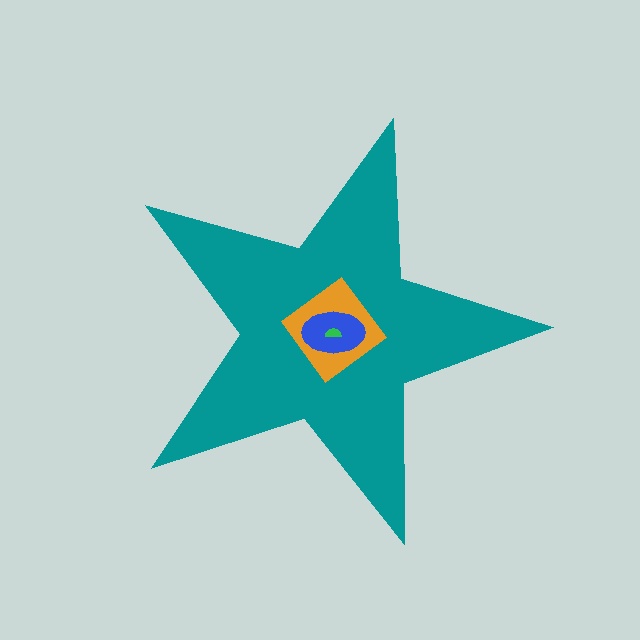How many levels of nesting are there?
4.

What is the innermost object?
The green semicircle.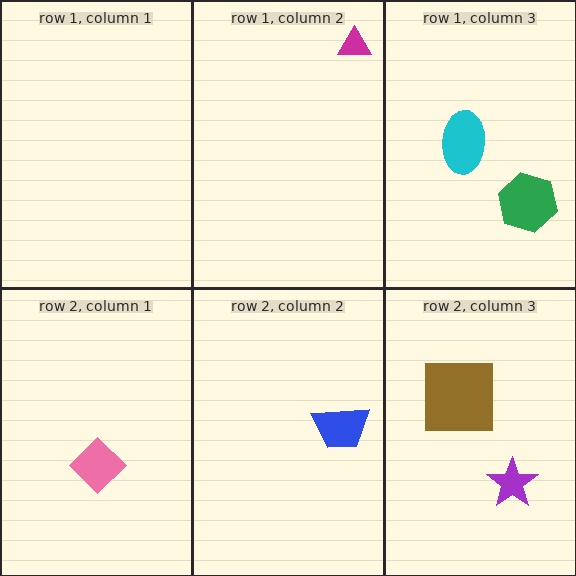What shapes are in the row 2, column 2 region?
The blue trapezoid.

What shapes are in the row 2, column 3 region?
The brown square, the purple star.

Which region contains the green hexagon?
The row 1, column 3 region.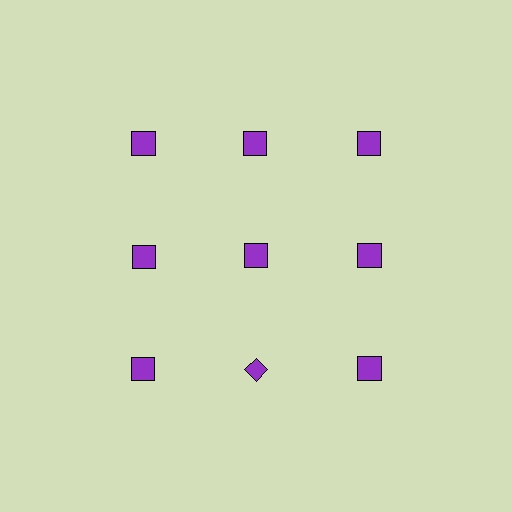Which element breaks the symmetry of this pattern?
The purple diamond in the third row, second from left column breaks the symmetry. All other shapes are purple squares.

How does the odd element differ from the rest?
It has a different shape: diamond instead of square.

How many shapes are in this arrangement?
There are 9 shapes arranged in a grid pattern.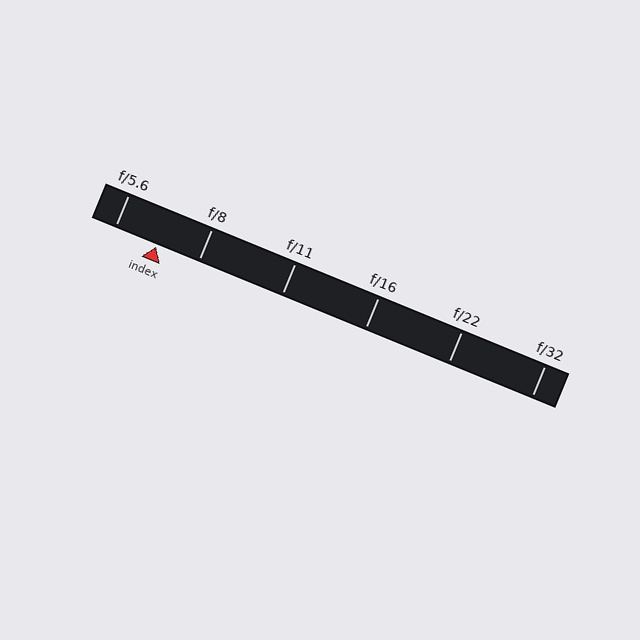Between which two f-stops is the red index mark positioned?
The index mark is between f/5.6 and f/8.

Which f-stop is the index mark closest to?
The index mark is closest to f/8.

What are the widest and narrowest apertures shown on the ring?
The widest aperture shown is f/5.6 and the narrowest is f/32.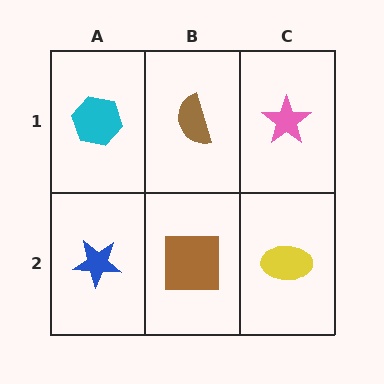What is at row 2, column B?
A brown square.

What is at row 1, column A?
A cyan hexagon.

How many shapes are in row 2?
3 shapes.